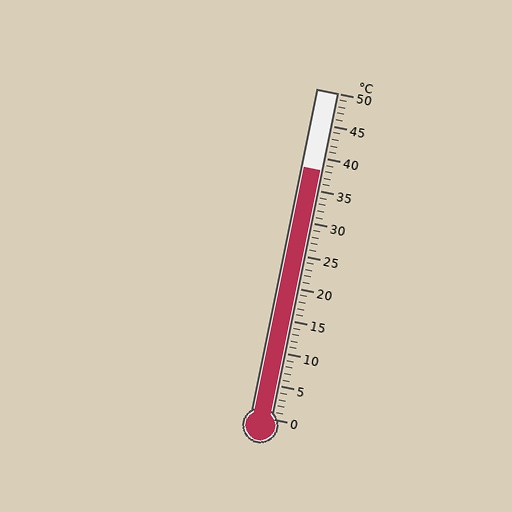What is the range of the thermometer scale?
The thermometer scale ranges from 0°C to 50°C.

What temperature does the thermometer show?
The thermometer shows approximately 38°C.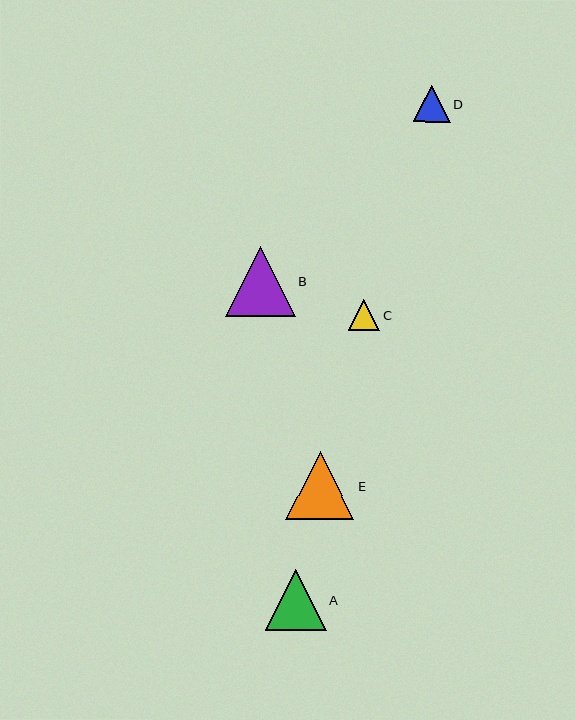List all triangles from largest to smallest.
From largest to smallest: B, E, A, D, C.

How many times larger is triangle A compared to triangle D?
Triangle A is approximately 1.7 times the size of triangle D.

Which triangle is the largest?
Triangle B is the largest with a size of approximately 70 pixels.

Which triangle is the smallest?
Triangle C is the smallest with a size of approximately 31 pixels.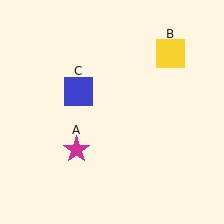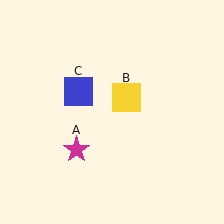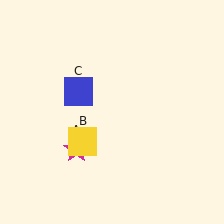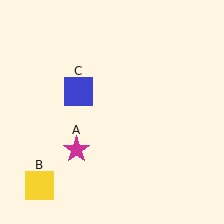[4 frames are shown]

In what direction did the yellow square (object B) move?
The yellow square (object B) moved down and to the left.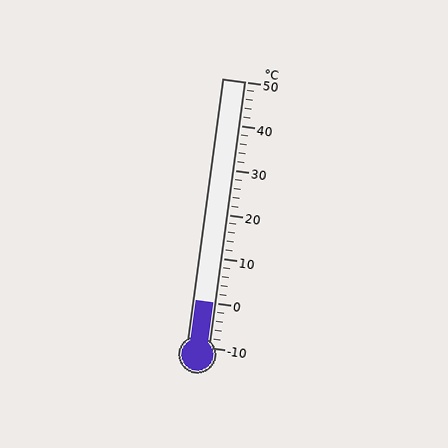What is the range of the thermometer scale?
The thermometer scale ranges from -10°C to 50°C.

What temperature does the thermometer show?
The thermometer shows approximately 0°C.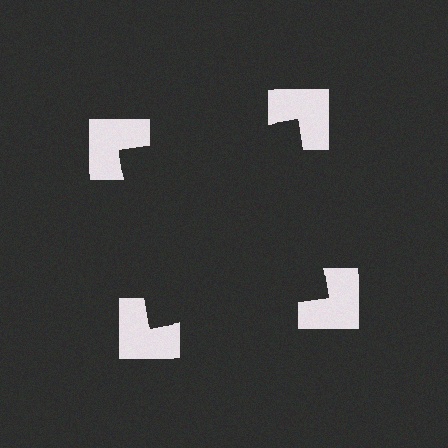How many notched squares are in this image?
There are 4 — one at each vertex of the illusory square.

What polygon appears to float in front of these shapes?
An illusory square — its edges are inferred from the aligned wedge cuts in the notched squares, not physically drawn.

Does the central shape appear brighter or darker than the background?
It typically appears slightly darker than the background, even though no actual brightness change is drawn.